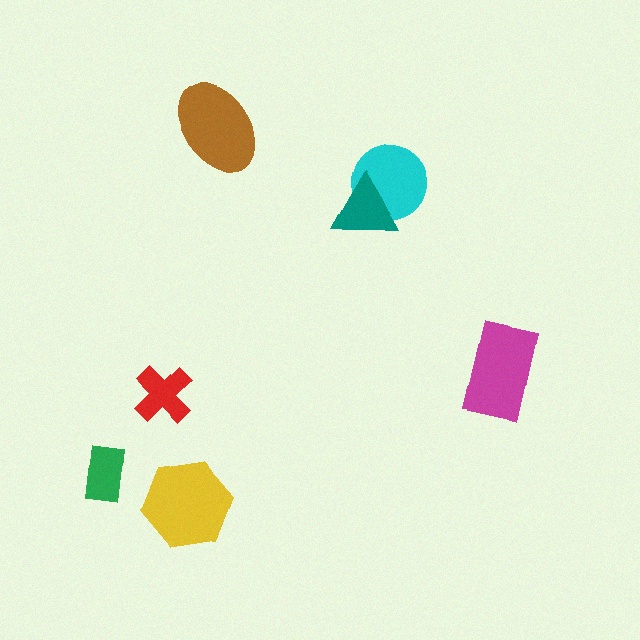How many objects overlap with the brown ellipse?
0 objects overlap with the brown ellipse.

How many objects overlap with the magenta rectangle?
0 objects overlap with the magenta rectangle.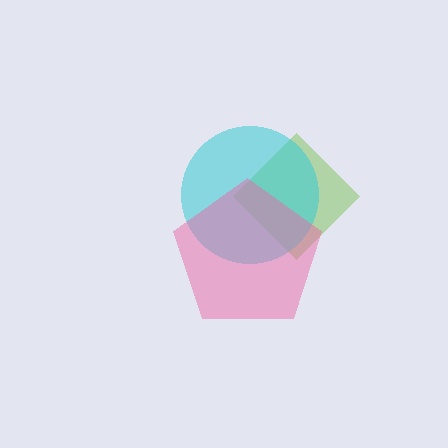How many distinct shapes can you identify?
There are 3 distinct shapes: a lime diamond, a cyan circle, a pink pentagon.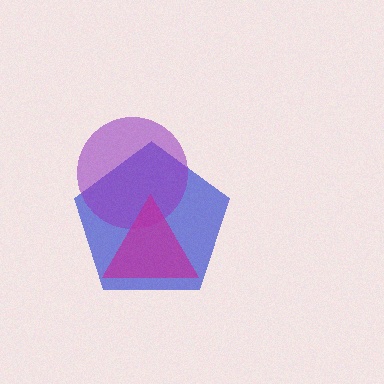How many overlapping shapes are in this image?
There are 3 overlapping shapes in the image.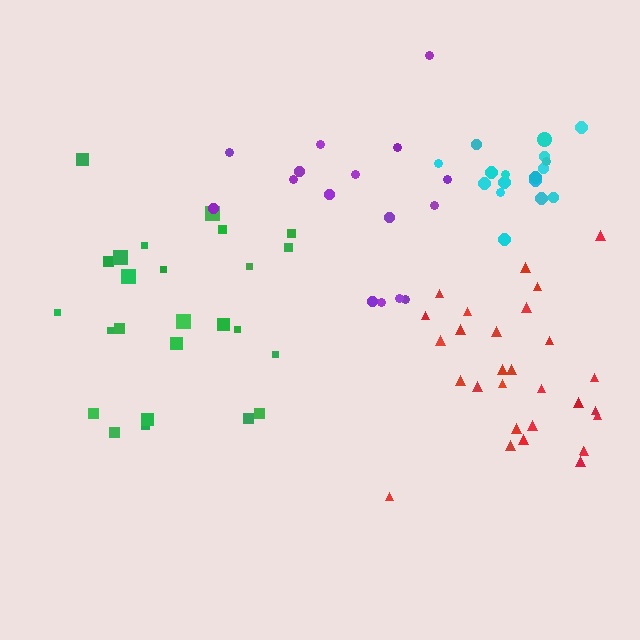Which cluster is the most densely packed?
Cyan.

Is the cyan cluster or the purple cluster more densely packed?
Cyan.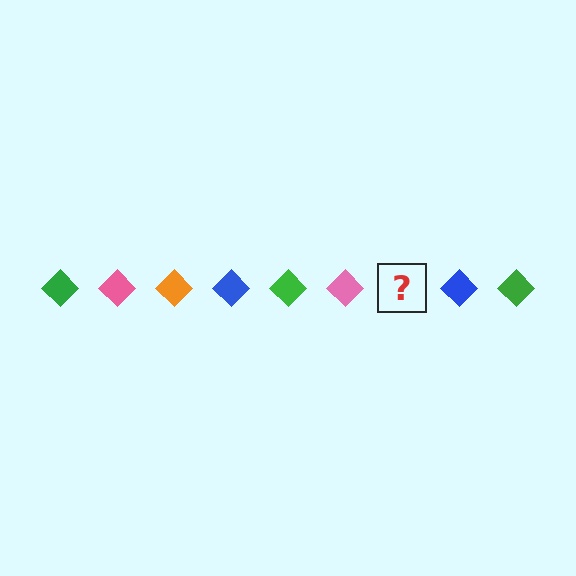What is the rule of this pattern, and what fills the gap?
The rule is that the pattern cycles through green, pink, orange, blue diamonds. The gap should be filled with an orange diamond.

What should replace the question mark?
The question mark should be replaced with an orange diamond.